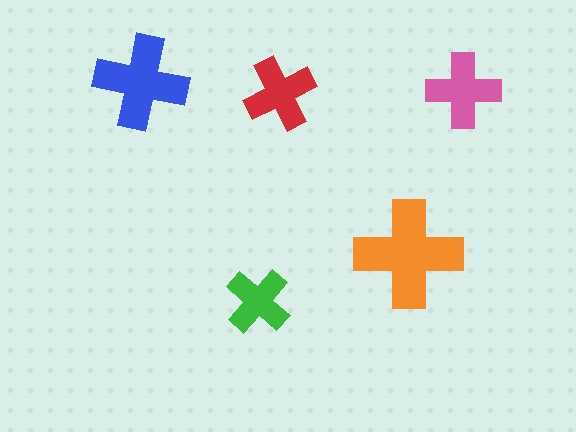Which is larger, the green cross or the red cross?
The red one.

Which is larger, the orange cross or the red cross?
The orange one.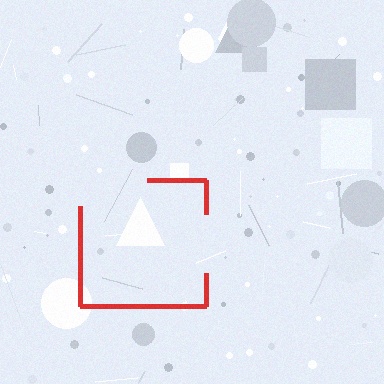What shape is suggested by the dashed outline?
The dashed outline suggests a square.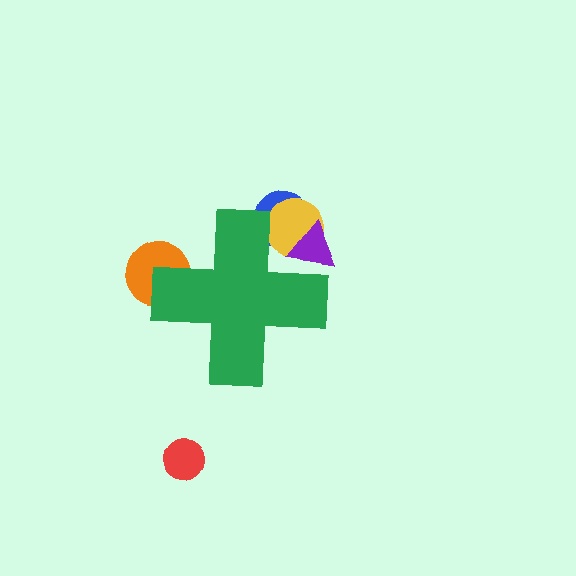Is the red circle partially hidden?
No, the red circle is fully visible.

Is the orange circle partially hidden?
Yes, the orange circle is partially hidden behind the green cross.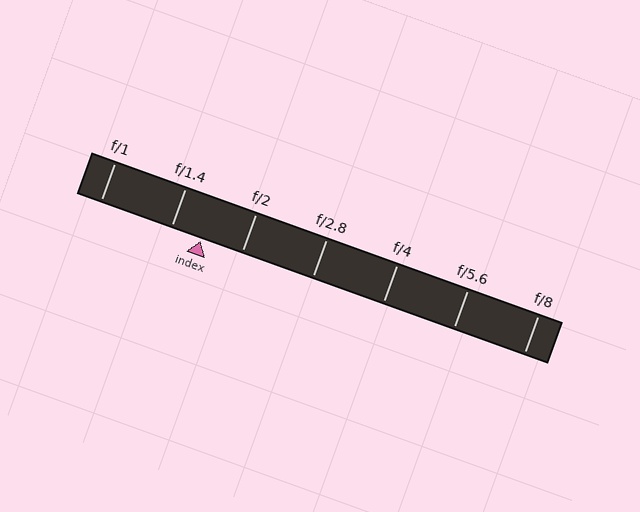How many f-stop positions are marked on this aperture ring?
There are 7 f-stop positions marked.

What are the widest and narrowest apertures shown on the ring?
The widest aperture shown is f/1 and the narrowest is f/8.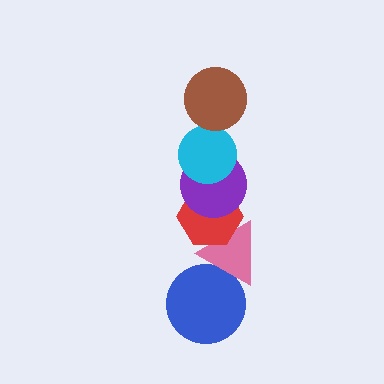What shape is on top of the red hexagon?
The purple circle is on top of the red hexagon.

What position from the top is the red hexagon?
The red hexagon is 4th from the top.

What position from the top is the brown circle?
The brown circle is 1st from the top.